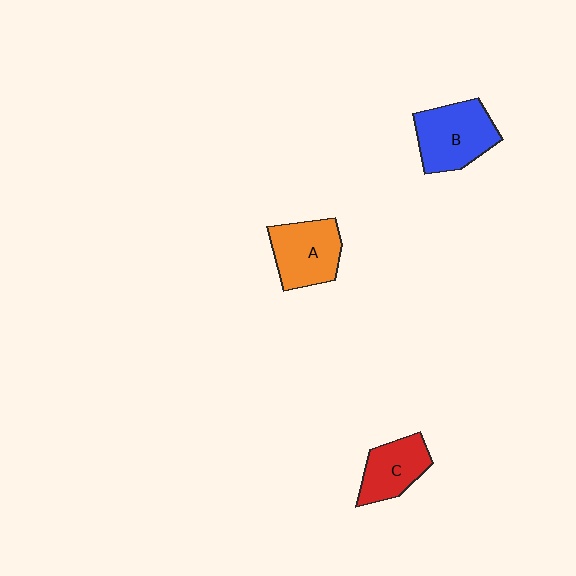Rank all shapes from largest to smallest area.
From largest to smallest: B (blue), A (orange), C (red).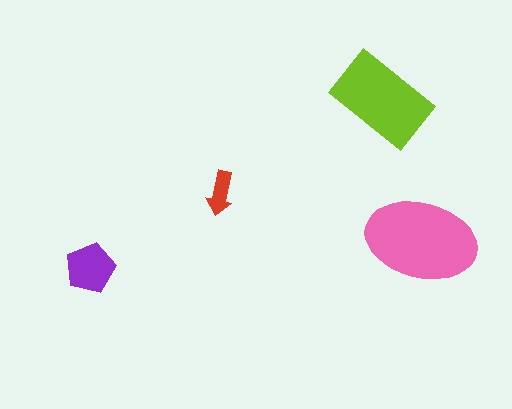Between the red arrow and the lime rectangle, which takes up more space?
The lime rectangle.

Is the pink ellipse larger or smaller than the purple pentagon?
Larger.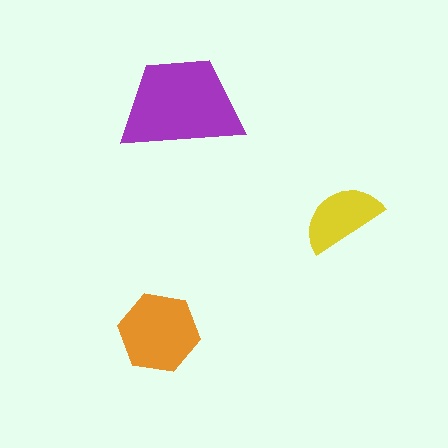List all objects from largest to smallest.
The purple trapezoid, the orange hexagon, the yellow semicircle.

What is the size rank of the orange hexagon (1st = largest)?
2nd.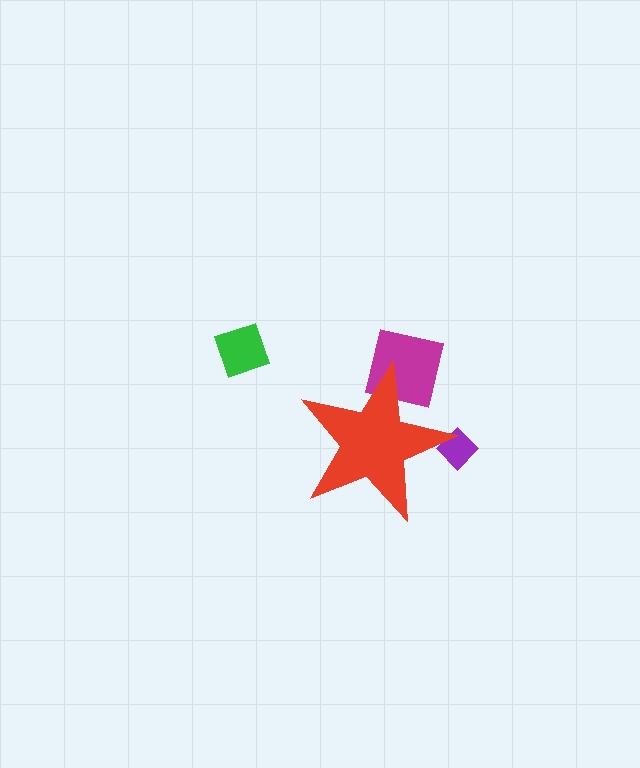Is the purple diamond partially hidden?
Yes, the purple diamond is partially hidden behind the red star.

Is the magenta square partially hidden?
Yes, the magenta square is partially hidden behind the red star.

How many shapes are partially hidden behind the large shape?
2 shapes are partially hidden.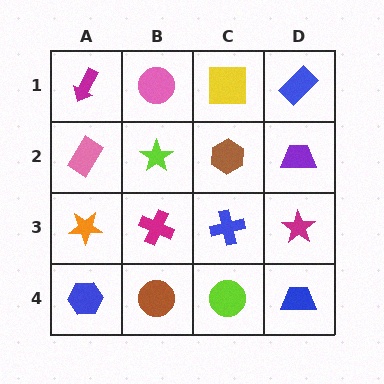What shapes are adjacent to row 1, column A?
A pink rectangle (row 2, column A), a pink circle (row 1, column B).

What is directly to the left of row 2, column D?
A brown hexagon.